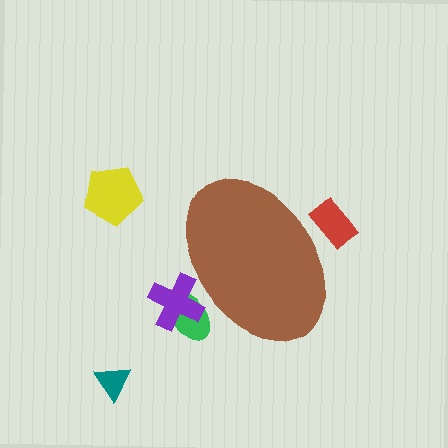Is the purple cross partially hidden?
Yes, the purple cross is partially hidden behind the brown ellipse.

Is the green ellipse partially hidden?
Yes, the green ellipse is partially hidden behind the brown ellipse.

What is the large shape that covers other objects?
A brown ellipse.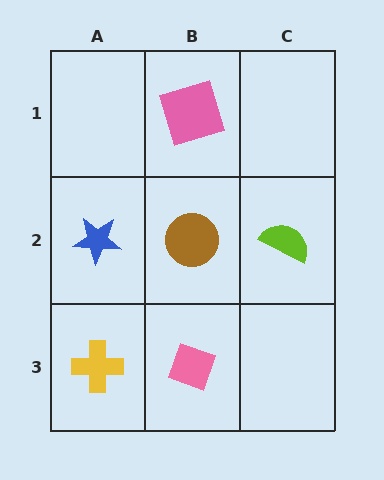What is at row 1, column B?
A pink square.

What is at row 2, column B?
A brown circle.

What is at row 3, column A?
A yellow cross.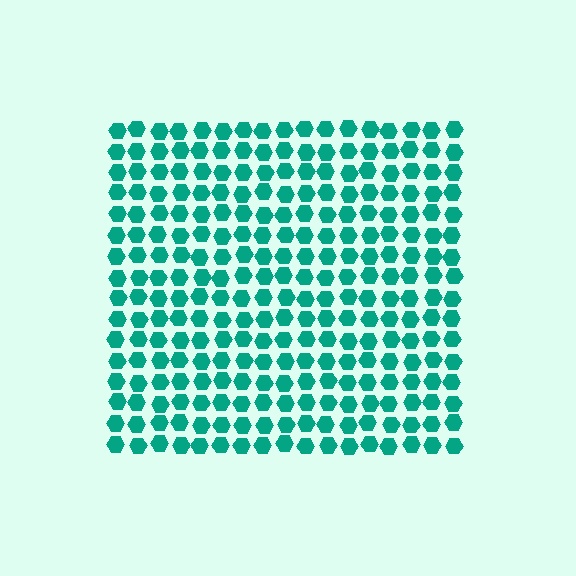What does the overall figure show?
The overall figure shows a square.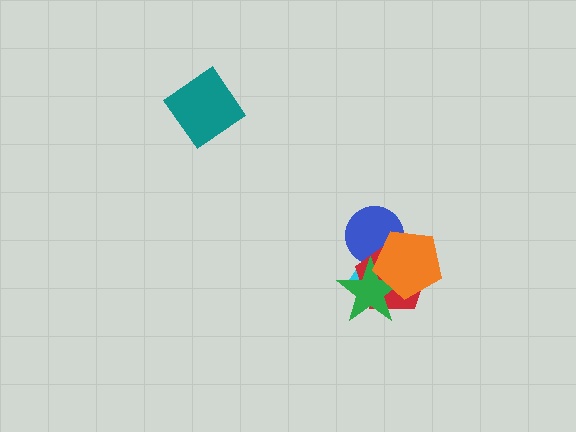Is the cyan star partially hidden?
Yes, it is partially covered by another shape.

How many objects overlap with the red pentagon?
4 objects overlap with the red pentagon.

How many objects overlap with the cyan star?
4 objects overlap with the cyan star.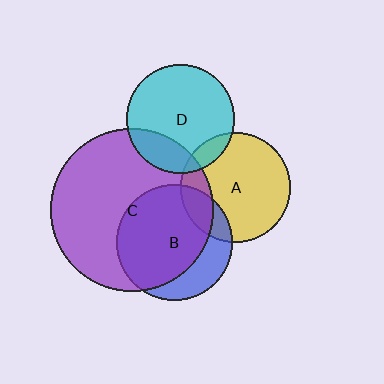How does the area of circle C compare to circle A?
Approximately 2.2 times.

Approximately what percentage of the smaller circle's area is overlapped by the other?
Approximately 20%.